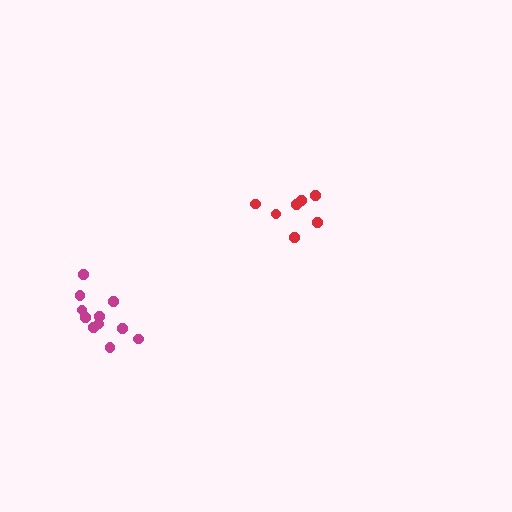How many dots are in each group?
Group 1: 11 dots, Group 2: 7 dots (18 total).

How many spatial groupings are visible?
There are 2 spatial groupings.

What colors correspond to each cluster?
The clusters are colored: magenta, red.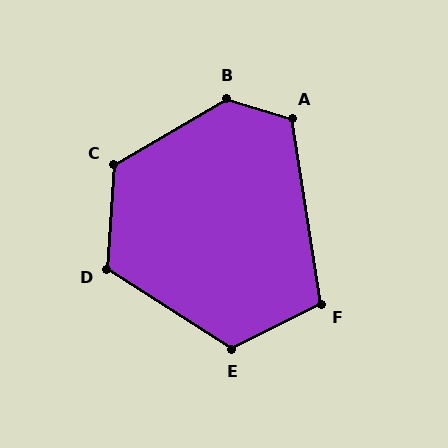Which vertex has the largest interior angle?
B, at approximately 133 degrees.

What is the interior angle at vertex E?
Approximately 120 degrees (obtuse).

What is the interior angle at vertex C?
Approximately 124 degrees (obtuse).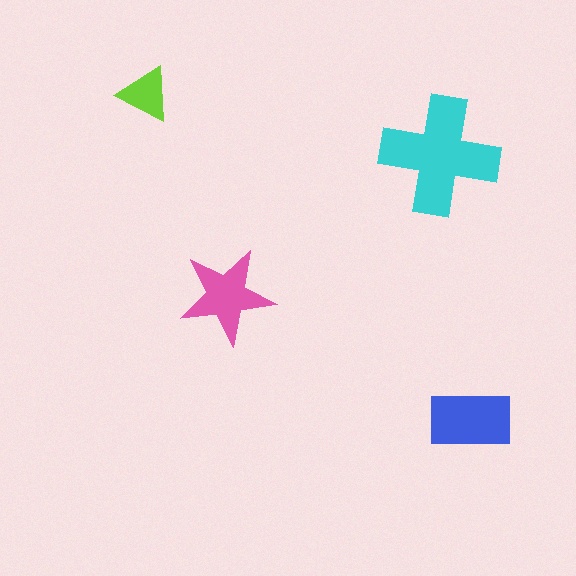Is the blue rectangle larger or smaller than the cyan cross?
Smaller.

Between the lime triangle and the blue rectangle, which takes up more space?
The blue rectangle.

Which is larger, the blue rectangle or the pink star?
The blue rectangle.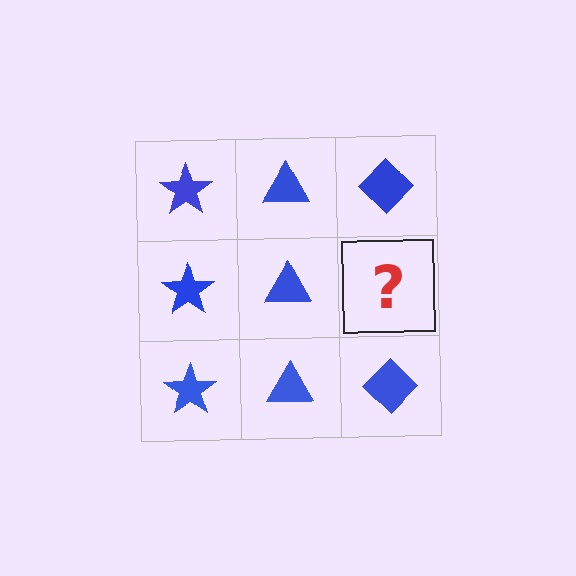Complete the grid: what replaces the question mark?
The question mark should be replaced with a blue diamond.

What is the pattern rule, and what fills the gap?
The rule is that each column has a consistent shape. The gap should be filled with a blue diamond.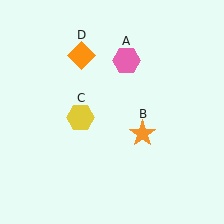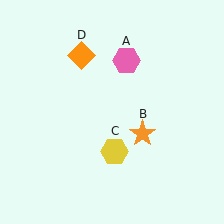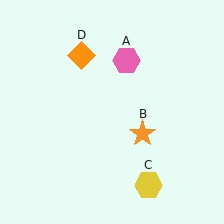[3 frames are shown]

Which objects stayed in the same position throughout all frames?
Pink hexagon (object A) and orange star (object B) and orange diamond (object D) remained stationary.